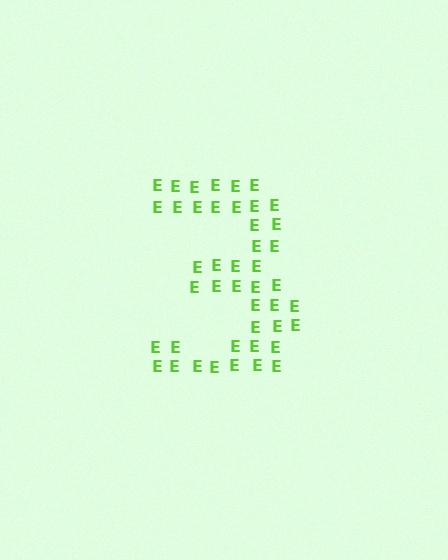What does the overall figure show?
The overall figure shows the digit 3.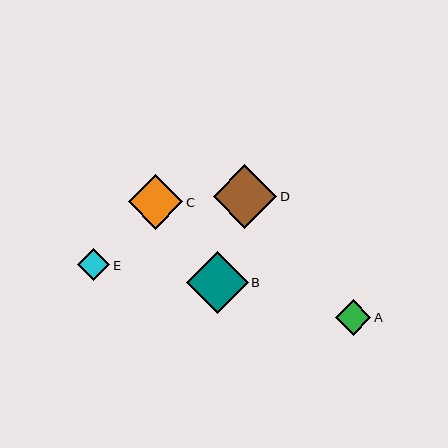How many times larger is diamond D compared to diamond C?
Diamond D is approximately 1.2 times the size of diamond C.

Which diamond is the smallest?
Diamond E is the smallest with a size of approximately 32 pixels.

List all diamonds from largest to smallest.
From largest to smallest: D, B, C, A, E.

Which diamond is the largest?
Diamond D is the largest with a size of approximately 63 pixels.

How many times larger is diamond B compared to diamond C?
Diamond B is approximately 1.1 times the size of diamond C.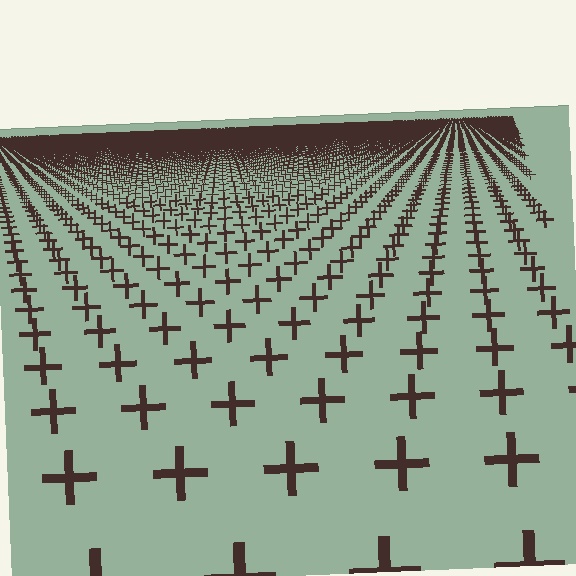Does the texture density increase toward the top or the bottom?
Density increases toward the top.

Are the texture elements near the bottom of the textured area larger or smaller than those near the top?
Larger. Near the bottom, elements are closer to the viewer and appear at a bigger on-screen size.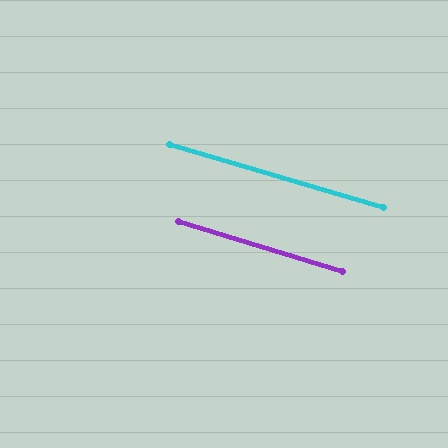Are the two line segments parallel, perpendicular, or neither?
Parallel — their directions differ by only 0.4°.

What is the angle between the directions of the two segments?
Approximately 0 degrees.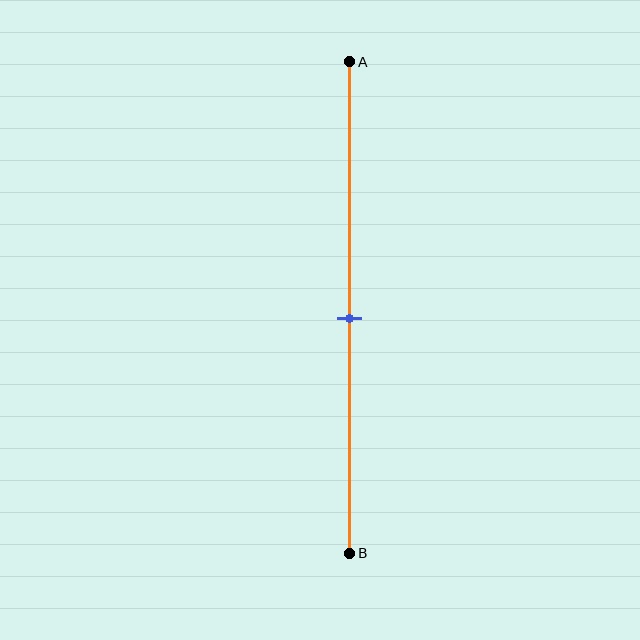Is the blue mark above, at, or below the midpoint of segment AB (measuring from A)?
The blue mark is approximately at the midpoint of segment AB.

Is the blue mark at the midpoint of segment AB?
Yes, the mark is approximately at the midpoint.